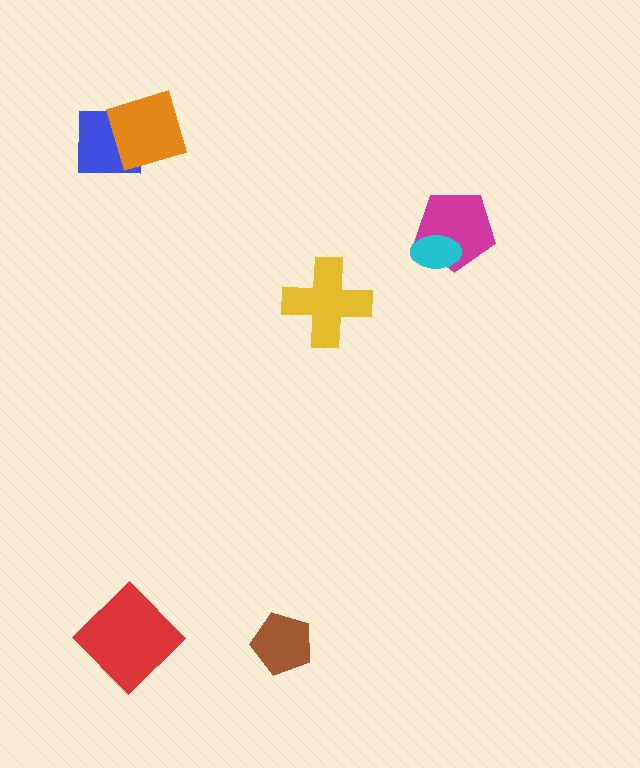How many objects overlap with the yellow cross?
0 objects overlap with the yellow cross.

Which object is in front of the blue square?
The orange square is in front of the blue square.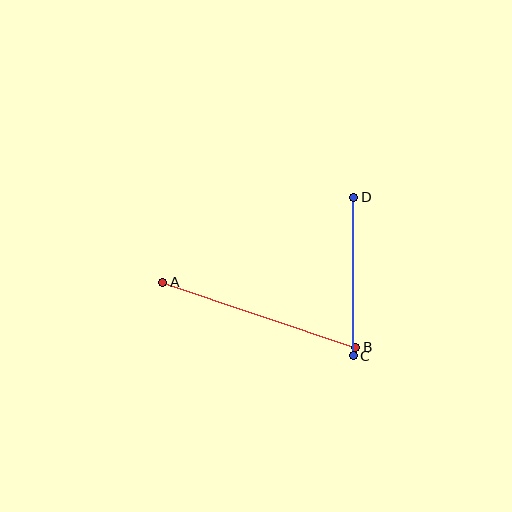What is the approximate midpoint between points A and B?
The midpoint is at approximately (259, 315) pixels.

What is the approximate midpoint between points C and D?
The midpoint is at approximately (353, 277) pixels.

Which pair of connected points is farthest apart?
Points A and B are farthest apart.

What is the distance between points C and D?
The distance is approximately 158 pixels.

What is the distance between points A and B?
The distance is approximately 204 pixels.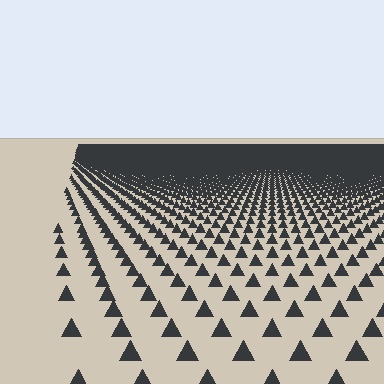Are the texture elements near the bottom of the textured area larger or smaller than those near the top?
Larger. Near the bottom, elements are closer to the viewer and appear at a bigger on-screen size.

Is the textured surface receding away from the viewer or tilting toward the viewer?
The surface is receding away from the viewer. Texture elements get smaller and denser toward the top.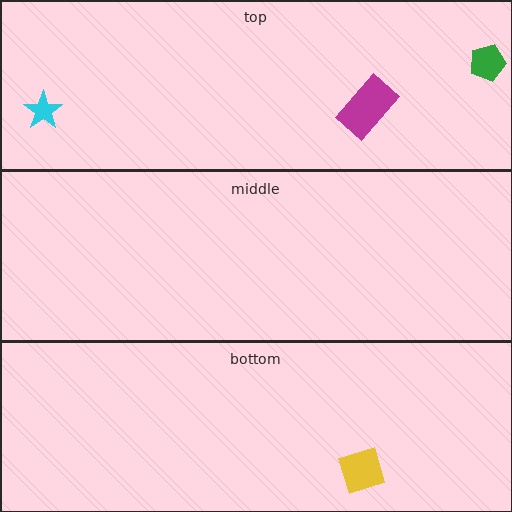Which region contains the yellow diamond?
The bottom region.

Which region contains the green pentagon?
The top region.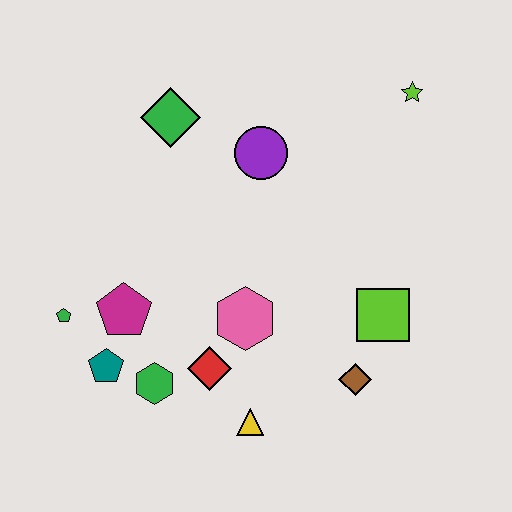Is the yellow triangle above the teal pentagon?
No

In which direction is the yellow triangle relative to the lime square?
The yellow triangle is to the left of the lime square.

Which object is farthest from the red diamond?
The lime star is farthest from the red diamond.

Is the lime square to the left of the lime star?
Yes